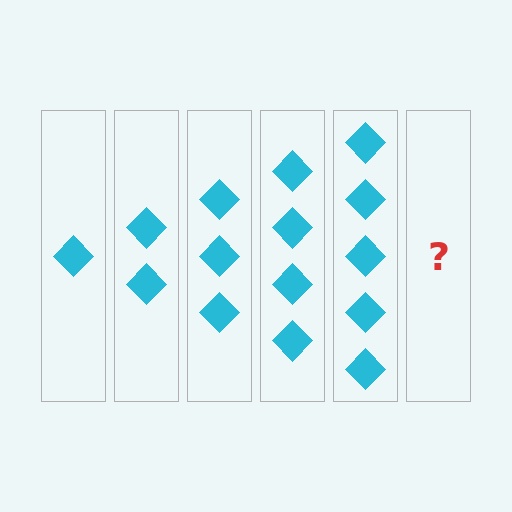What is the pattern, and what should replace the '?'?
The pattern is that each step adds one more diamond. The '?' should be 6 diamonds.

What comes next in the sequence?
The next element should be 6 diamonds.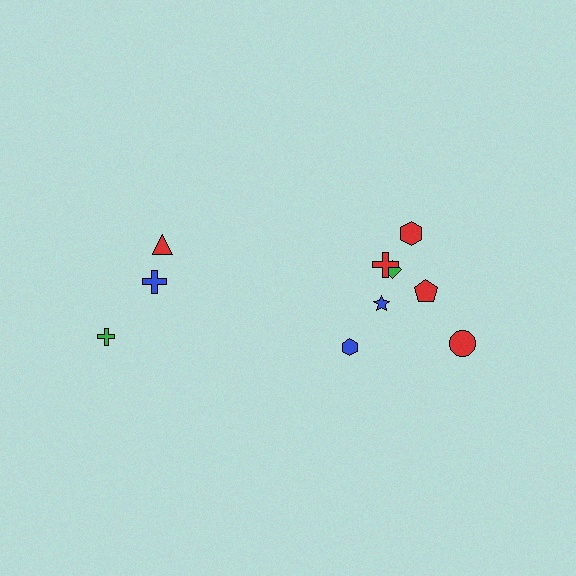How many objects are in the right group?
There are 7 objects.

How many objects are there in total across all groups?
There are 10 objects.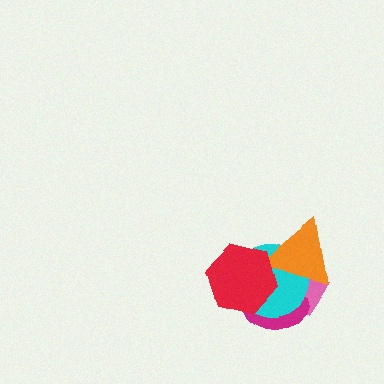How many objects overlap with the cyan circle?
4 objects overlap with the cyan circle.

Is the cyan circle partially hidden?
Yes, it is partially covered by another shape.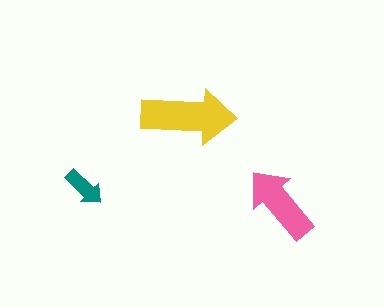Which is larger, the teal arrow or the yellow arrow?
The yellow one.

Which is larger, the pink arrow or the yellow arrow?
The yellow one.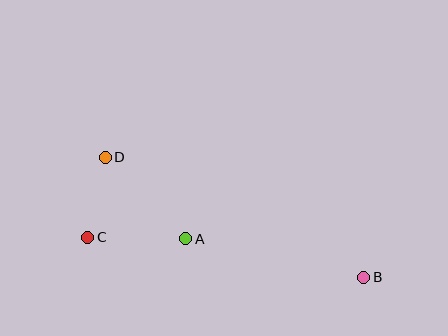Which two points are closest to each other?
Points C and D are closest to each other.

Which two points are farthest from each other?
Points B and D are farthest from each other.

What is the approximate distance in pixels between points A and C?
The distance between A and C is approximately 98 pixels.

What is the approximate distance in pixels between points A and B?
The distance between A and B is approximately 182 pixels.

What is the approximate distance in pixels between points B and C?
The distance between B and C is approximately 279 pixels.